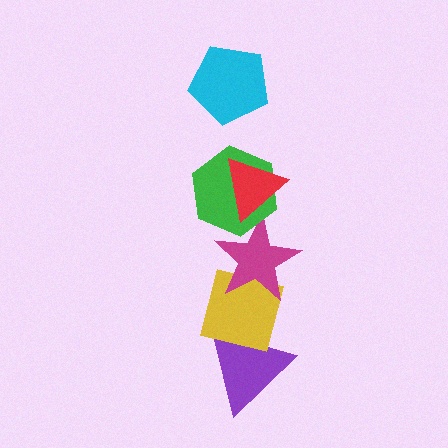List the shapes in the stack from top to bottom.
From top to bottom: the cyan pentagon, the red triangle, the green hexagon, the magenta star, the yellow square, the purple triangle.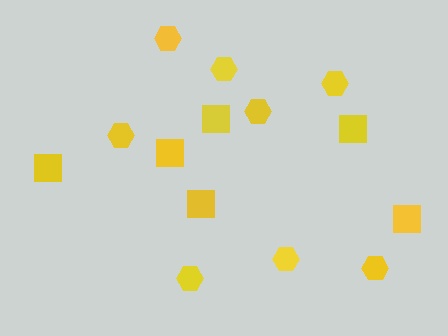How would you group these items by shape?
There are 2 groups: one group of hexagons (8) and one group of squares (6).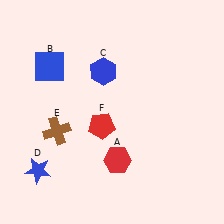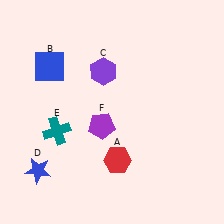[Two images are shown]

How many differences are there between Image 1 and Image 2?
There are 3 differences between the two images.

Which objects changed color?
C changed from blue to purple. E changed from brown to teal. F changed from red to purple.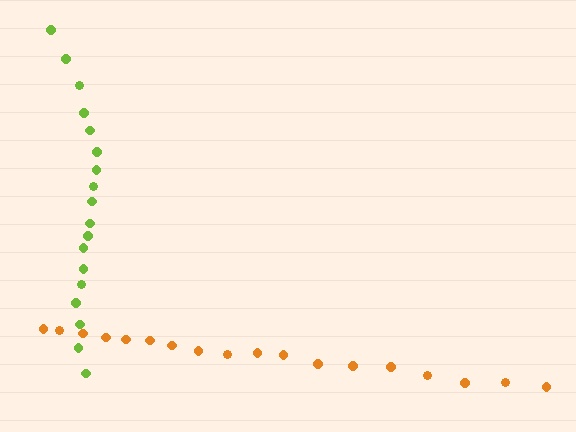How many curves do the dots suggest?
There are 2 distinct paths.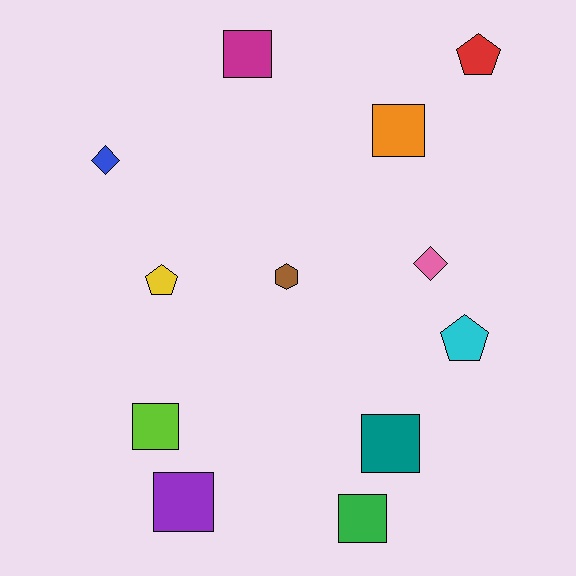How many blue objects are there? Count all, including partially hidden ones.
There is 1 blue object.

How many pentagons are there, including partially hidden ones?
There are 3 pentagons.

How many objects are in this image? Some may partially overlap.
There are 12 objects.